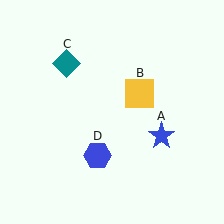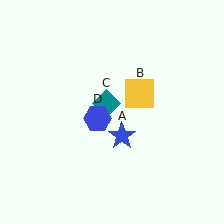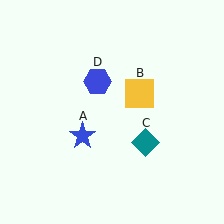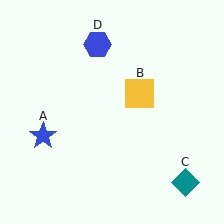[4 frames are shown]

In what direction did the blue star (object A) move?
The blue star (object A) moved left.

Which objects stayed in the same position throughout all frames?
Yellow square (object B) remained stationary.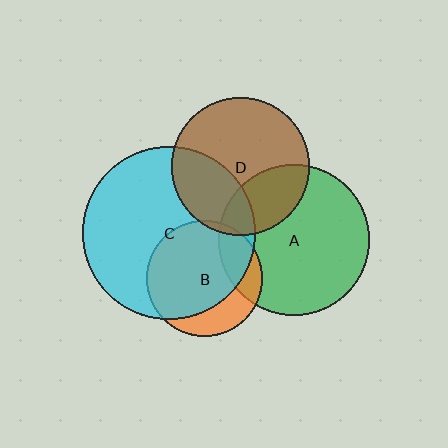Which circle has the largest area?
Circle C (cyan).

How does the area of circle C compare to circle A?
Approximately 1.3 times.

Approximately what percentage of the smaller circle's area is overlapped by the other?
Approximately 5%.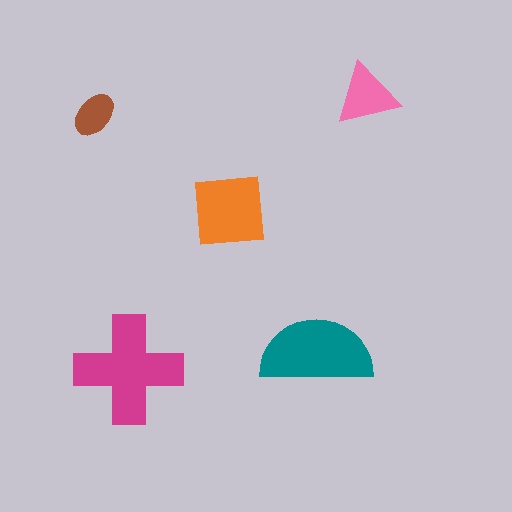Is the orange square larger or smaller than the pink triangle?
Larger.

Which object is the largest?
The magenta cross.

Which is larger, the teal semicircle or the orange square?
The teal semicircle.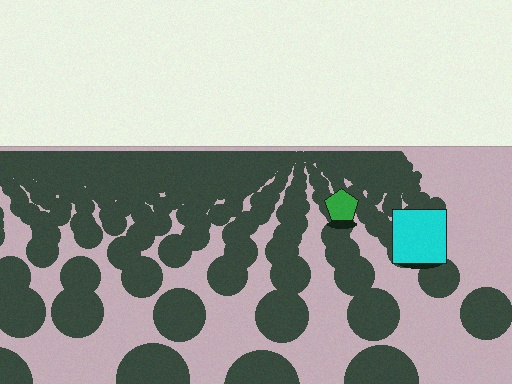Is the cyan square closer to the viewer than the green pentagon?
Yes. The cyan square is closer — you can tell from the texture gradient: the ground texture is coarser near it.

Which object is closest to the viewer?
The cyan square is closest. The texture marks near it are larger and more spread out.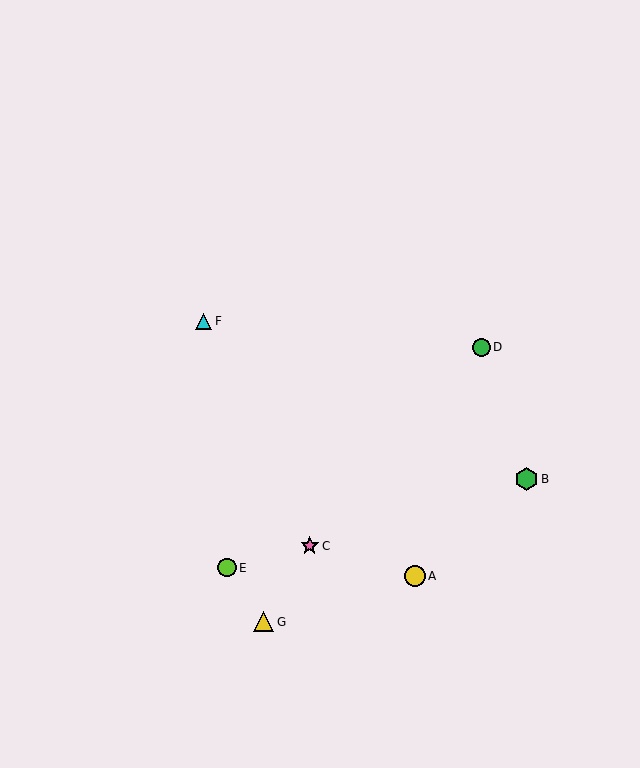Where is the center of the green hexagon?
The center of the green hexagon is at (527, 479).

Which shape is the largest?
The green hexagon (labeled B) is the largest.